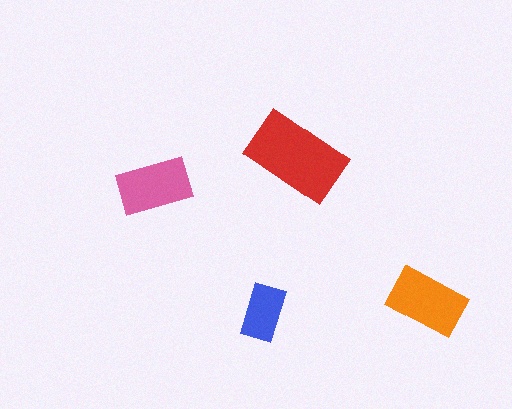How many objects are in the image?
There are 4 objects in the image.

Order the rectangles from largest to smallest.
the red one, the orange one, the pink one, the blue one.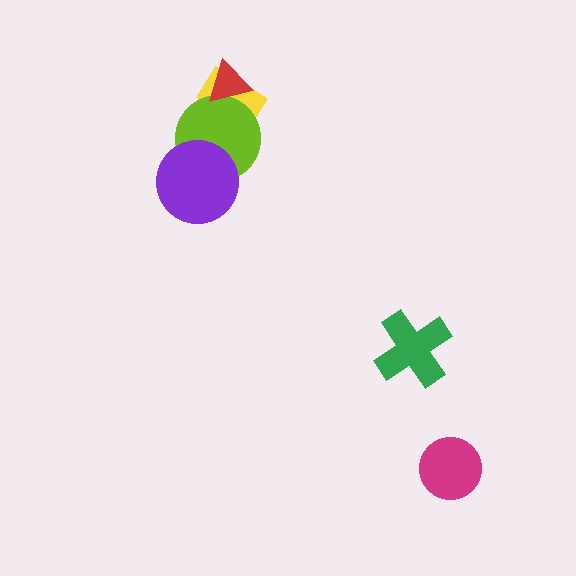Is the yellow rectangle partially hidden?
Yes, it is partially covered by another shape.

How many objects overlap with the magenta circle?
0 objects overlap with the magenta circle.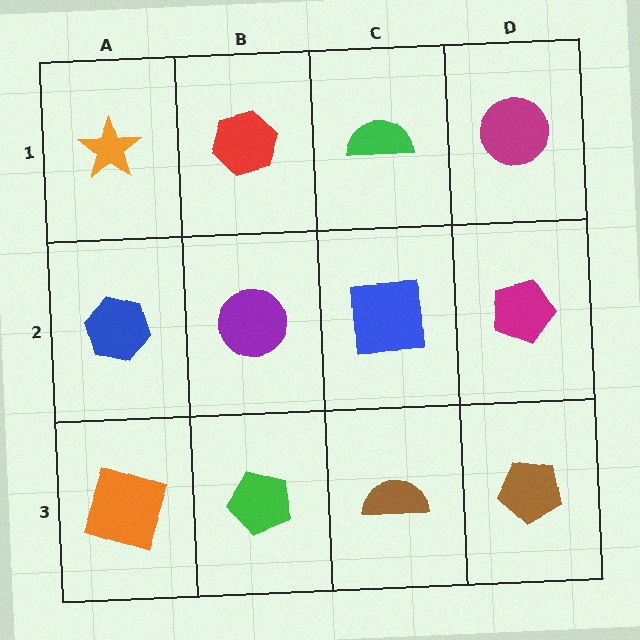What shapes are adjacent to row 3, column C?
A blue square (row 2, column C), a green pentagon (row 3, column B), a brown pentagon (row 3, column D).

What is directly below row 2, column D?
A brown pentagon.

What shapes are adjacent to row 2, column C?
A green semicircle (row 1, column C), a brown semicircle (row 3, column C), a purple circle (row 2, column B), a magenta pentagon (row 2, column D).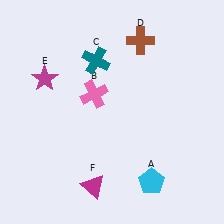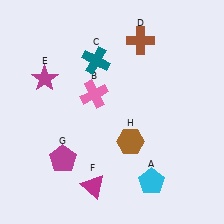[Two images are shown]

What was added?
A magenta pentagon (G), a brown hexagon (H) were added in Image 2.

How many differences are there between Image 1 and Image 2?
There are 2 differences between the two images.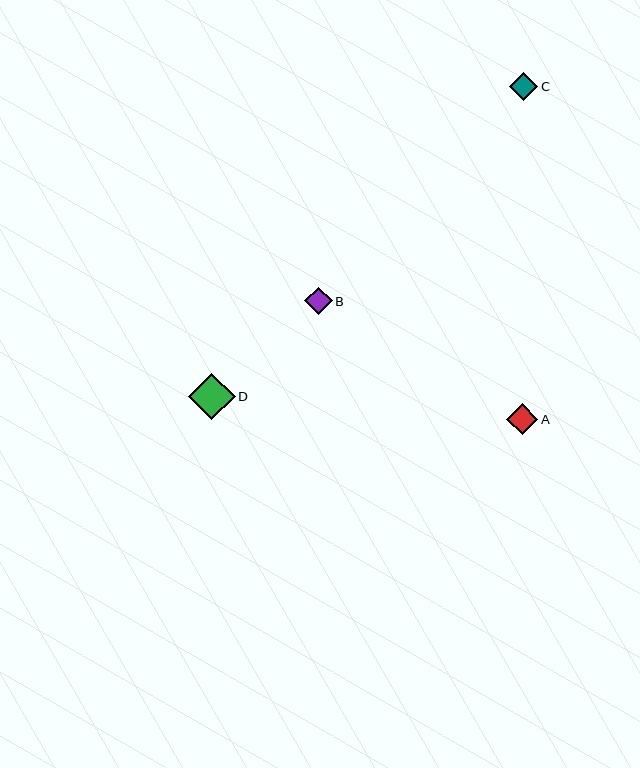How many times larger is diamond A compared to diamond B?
Diamond A is approximately 1.1 times the size of diamond B.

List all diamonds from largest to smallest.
From largest to smallest: D, A, C, B.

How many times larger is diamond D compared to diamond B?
Diamond D is approximately 1.7 times the size of diamond B.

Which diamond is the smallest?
Diamond B is the smallest with a size of approximately 27 pixels.